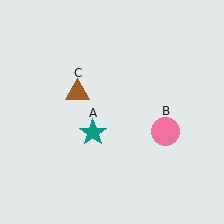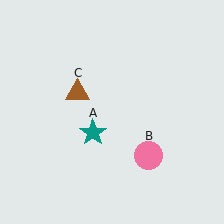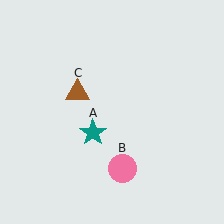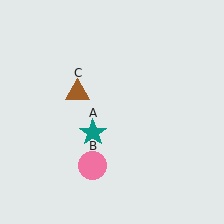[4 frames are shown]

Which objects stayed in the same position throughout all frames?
Teal star (object A) and brown triangle (object C) remained stationary.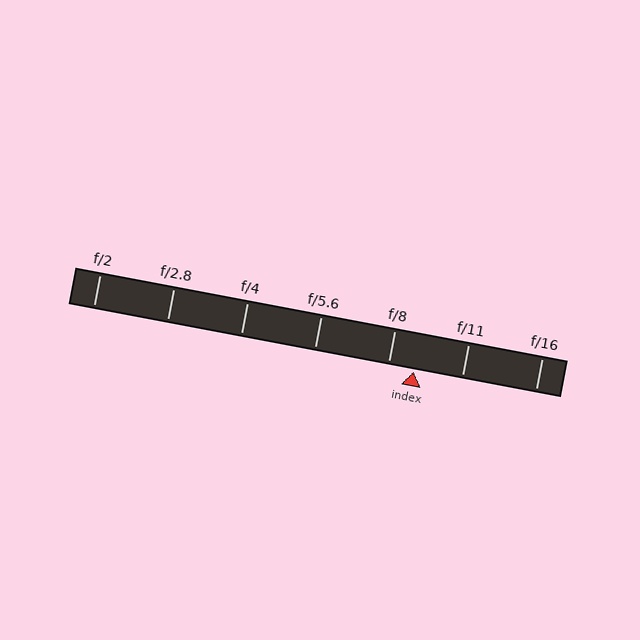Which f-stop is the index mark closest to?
The index mark is closest to f/8.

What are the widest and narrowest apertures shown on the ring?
The widest aperture shown is f/2 and the narrowest is f/16.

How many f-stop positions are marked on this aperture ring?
There are 7 f-stop positions marked.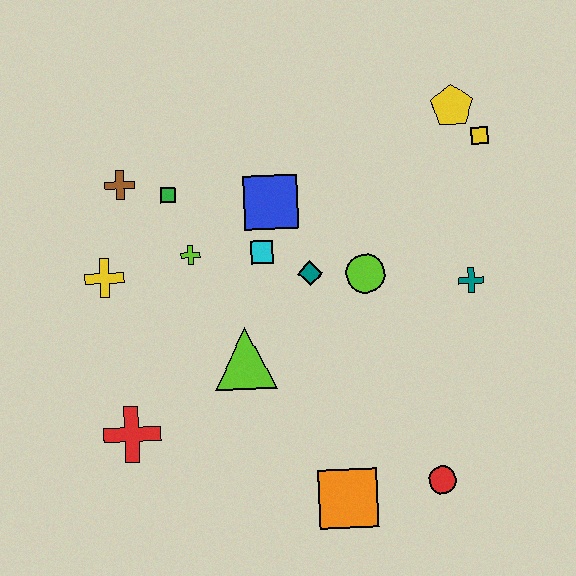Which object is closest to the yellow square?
The yellow pentagon is closest to the yellow square.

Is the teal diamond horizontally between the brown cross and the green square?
No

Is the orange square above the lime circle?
No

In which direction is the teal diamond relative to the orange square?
The teal diamond is above the orange square.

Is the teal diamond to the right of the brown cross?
Yes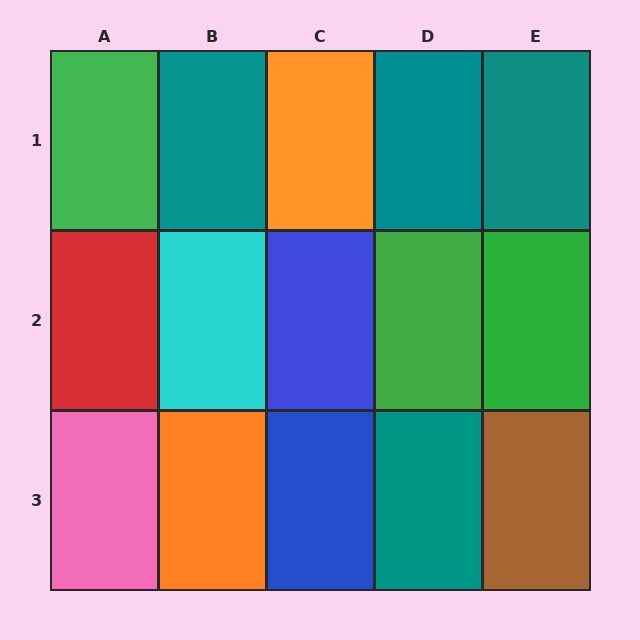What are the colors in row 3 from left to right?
Pink, orange, blue, teal, brown.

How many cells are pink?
1 cell is pink.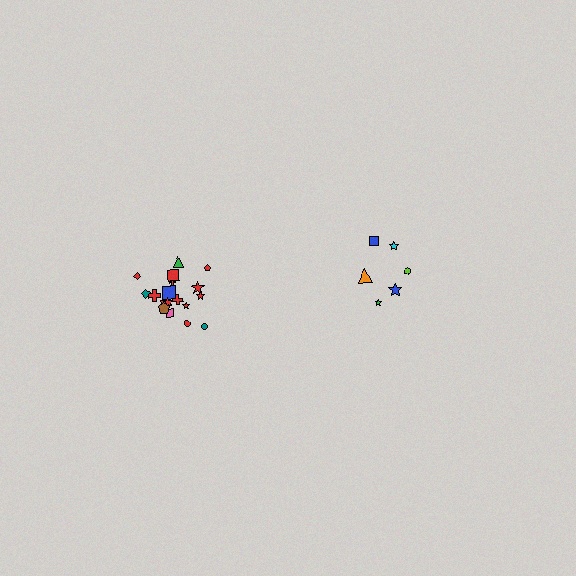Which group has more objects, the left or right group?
The left group.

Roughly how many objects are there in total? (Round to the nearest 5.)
Roughly 25 objects in total.